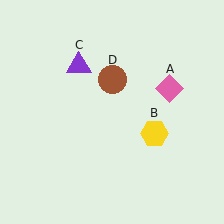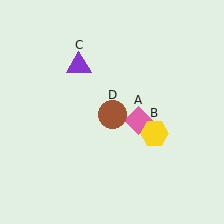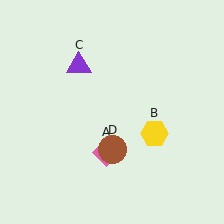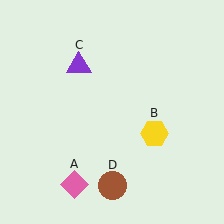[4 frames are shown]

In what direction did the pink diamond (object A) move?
The pink diamond (object A) moved down and to the left.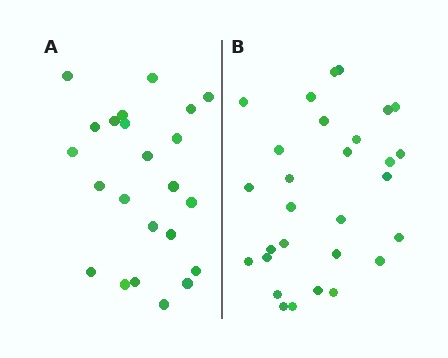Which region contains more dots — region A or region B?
Region B (the right region) has more dots.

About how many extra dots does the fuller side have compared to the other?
Region B has about 6 more dots than region A.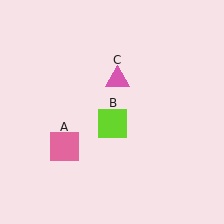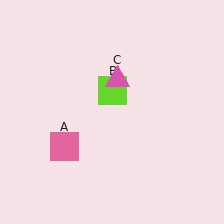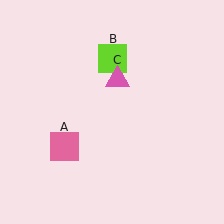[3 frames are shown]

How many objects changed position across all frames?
1 object changed position: lime square (object B).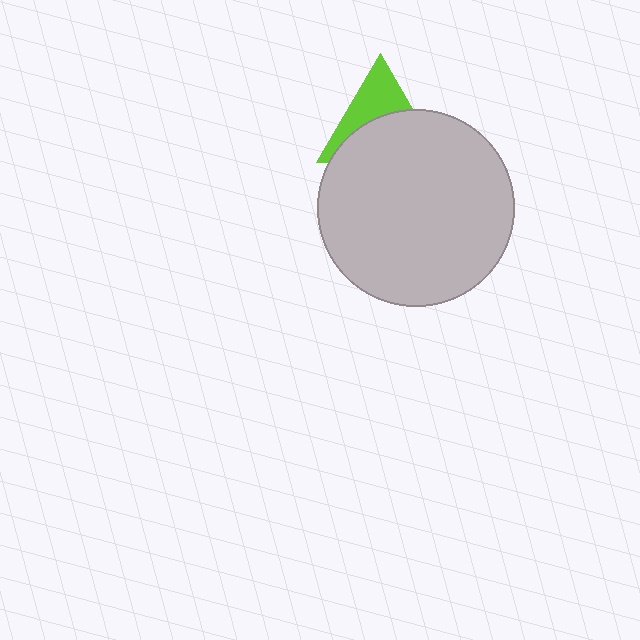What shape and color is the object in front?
The object in front is a light gray circle.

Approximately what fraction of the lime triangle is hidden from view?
Roughly 58% of the lime triangle is hidden behind the light gray circle.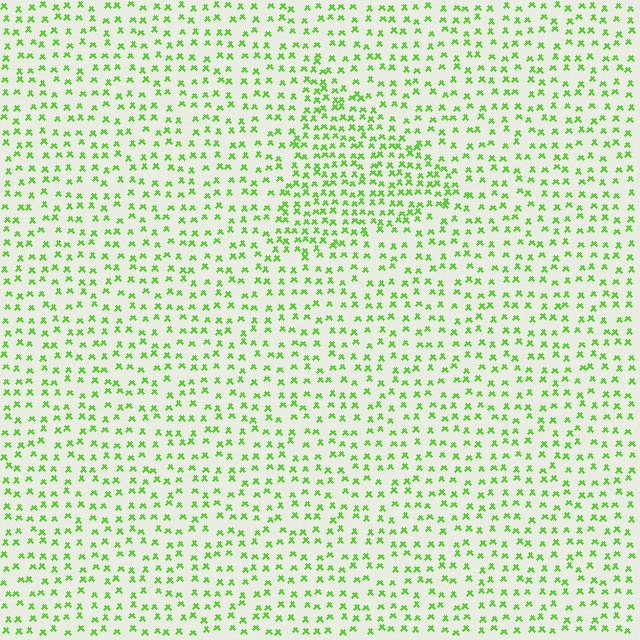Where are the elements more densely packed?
The elements are more densely packed inside the triangle boundary.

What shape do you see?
I see a triangle.